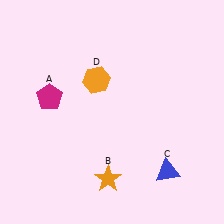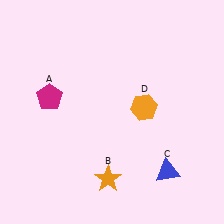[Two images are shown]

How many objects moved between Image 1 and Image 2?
1 object moved between the two images.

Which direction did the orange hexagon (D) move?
The orange hexagon (D) moved right.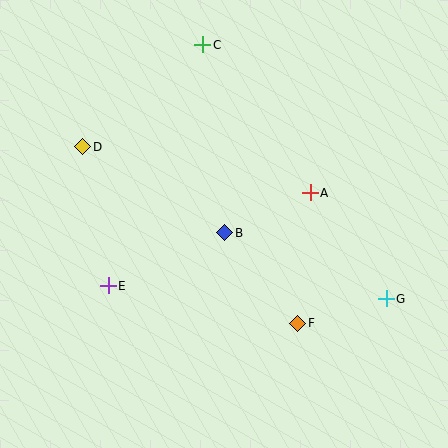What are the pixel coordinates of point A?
Point A is at (310, 193).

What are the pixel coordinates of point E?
Point E is at (108, 286).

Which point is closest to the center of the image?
Point B at (225, 233) is closest to the center.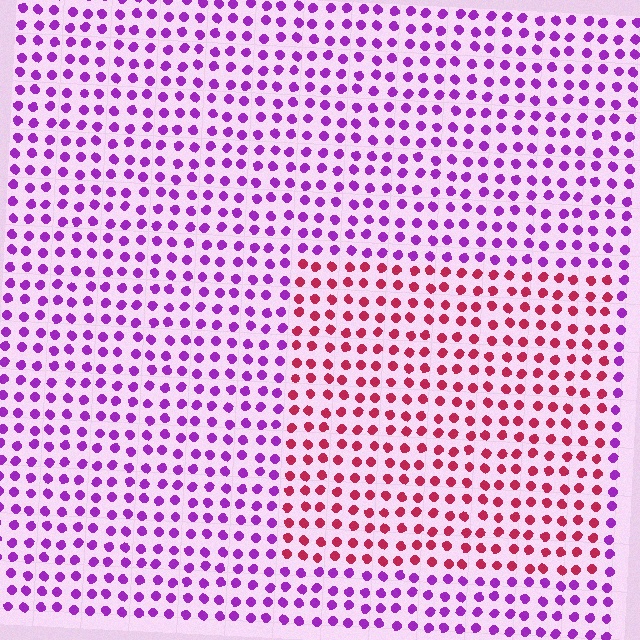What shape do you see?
I see a rectangle.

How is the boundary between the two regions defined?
The boundary is defined purely by a slight shift in hue (about 55 degrees). Spacing, size, and orientation are identical on both sides.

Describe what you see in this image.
The image is filled with small purple elements in a uniform arrangement. A rectangle-shaped region is visible where the elements are tinted to a slightly different hue, forming a subtle color boundary.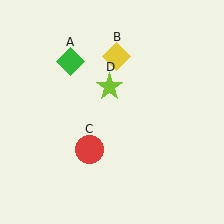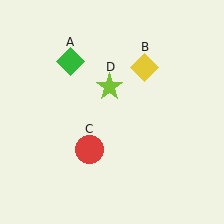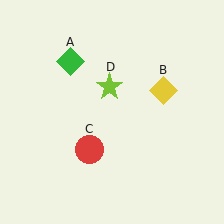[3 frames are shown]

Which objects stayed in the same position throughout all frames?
Green diamond (object A) and red circle (object C) and lime star (object D) remained stationary.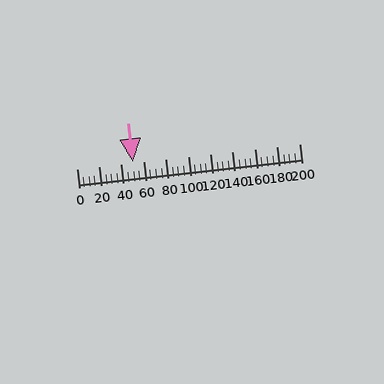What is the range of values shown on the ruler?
The ruler shows values from 0 to 200.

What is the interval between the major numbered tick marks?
The major tick marks are spaced 20 units apart.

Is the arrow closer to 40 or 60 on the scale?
The arrow is closer to 60.